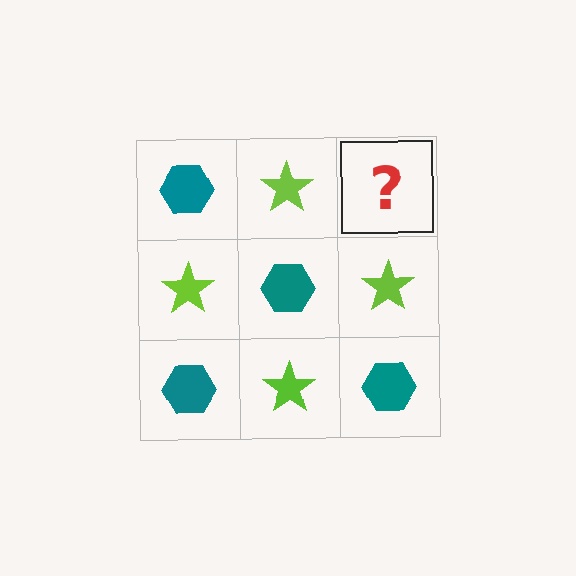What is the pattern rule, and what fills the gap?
The rule is that it alternates teal hexagon and lime star in a checkerboard pattern. The gap should be filled with a teal hexagon.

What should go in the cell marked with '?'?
The missing cell should contain a teal hexagon.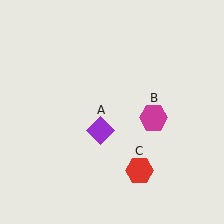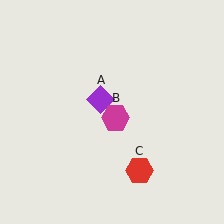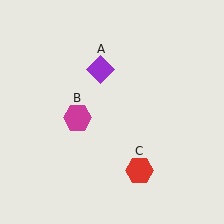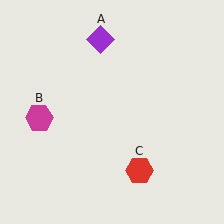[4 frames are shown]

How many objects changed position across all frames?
2 objects changed position: purple diamond (object A), magenta hexagon (object B).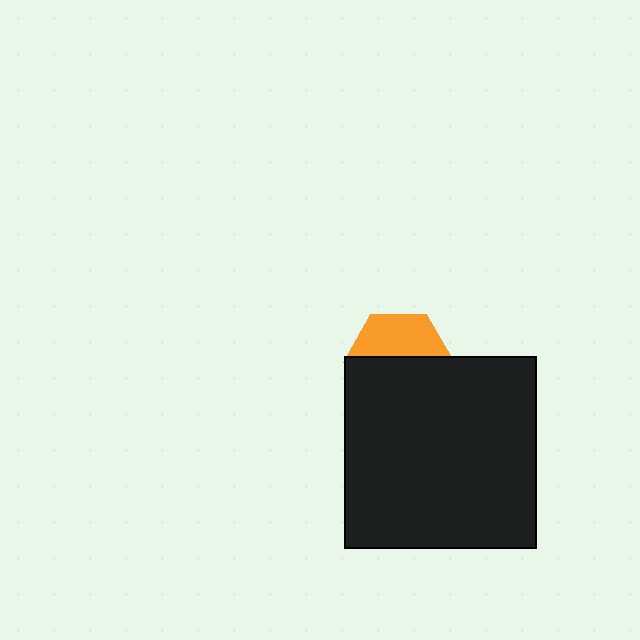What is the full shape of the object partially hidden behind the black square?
The partially hidden object is an orange hexagon.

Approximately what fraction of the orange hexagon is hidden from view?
Roughly 59% of the orange hexagon is hidden behind the black square.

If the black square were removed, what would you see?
You would see the complete orange hexagon.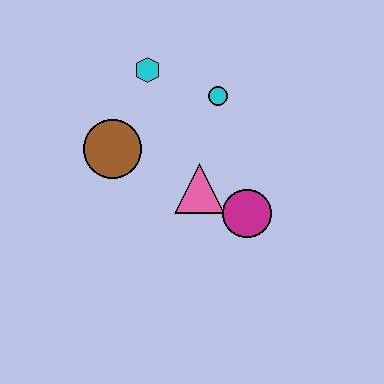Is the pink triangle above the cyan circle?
No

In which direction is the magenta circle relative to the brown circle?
The magenta circle is to the right of the brown circle.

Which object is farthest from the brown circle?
The magenta circle is farthest from the brown circle.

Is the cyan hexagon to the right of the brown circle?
Yes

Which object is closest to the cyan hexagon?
The cyan circle is closest to the cyan hexagon.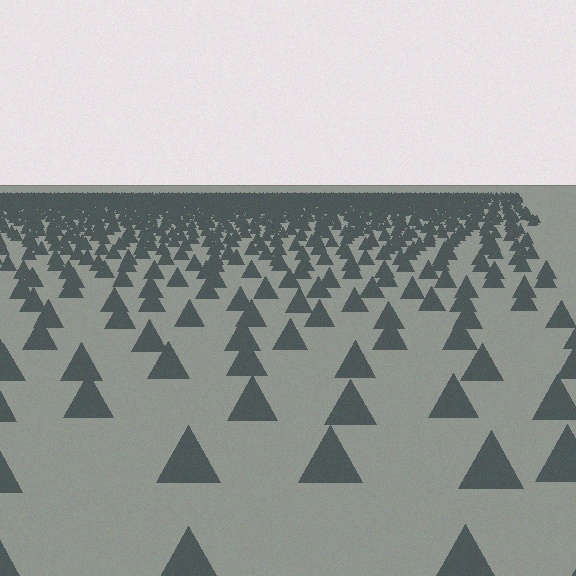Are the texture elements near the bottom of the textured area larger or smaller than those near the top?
Larger. Near the bottom, elements are closer to the viewer and appear at a bigger on-screen size.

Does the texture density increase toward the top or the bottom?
Density increases toward the top.